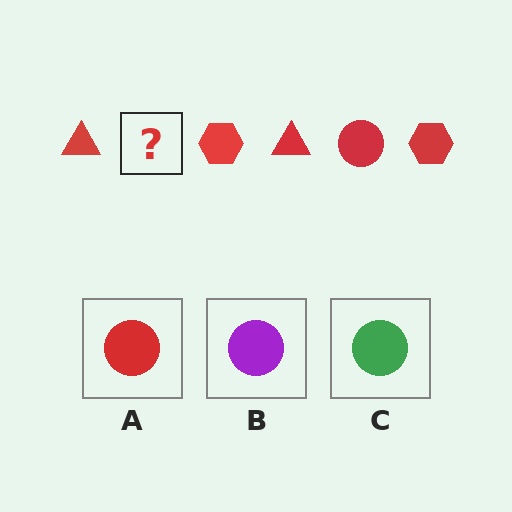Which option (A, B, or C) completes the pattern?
A.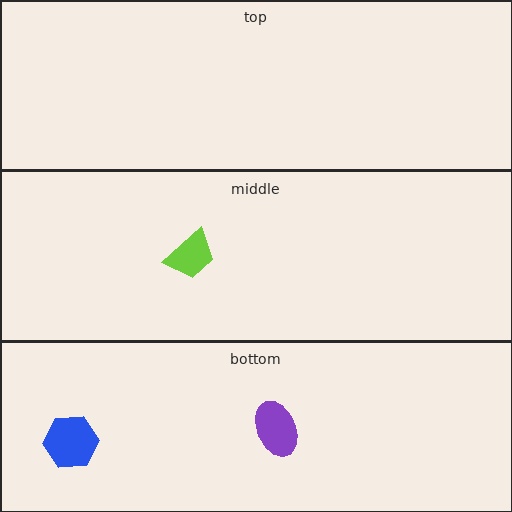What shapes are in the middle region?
The lime trapezoid.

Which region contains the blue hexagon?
The bottom region.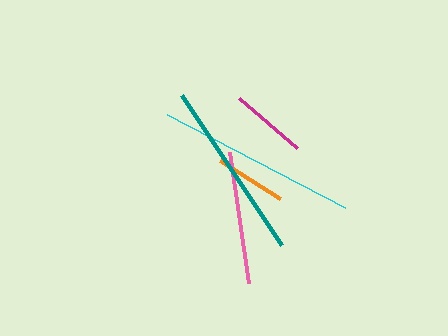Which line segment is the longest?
The cyan line is the longest at approximately 200 pixels.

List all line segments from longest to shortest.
From longest to shortest: cyan, teal, pink, magenta, orange.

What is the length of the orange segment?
The orange segment is approximately 71 pixels long.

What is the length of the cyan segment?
The cyan segment is approximately 200 pixels long.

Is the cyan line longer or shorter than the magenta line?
The cyan line is longer than the magenta line.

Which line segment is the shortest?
The orange line is the shortest at approximately 71 pixels.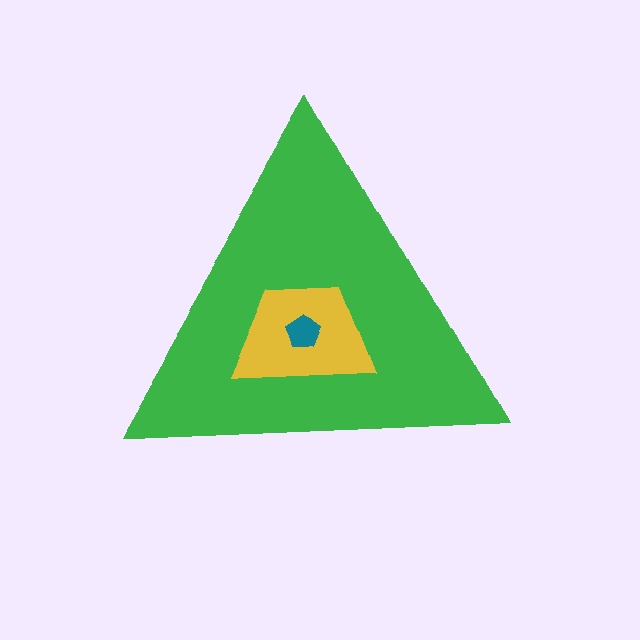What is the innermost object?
The teal pentagon.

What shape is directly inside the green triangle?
The yellow trapezoid.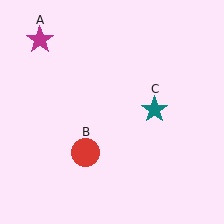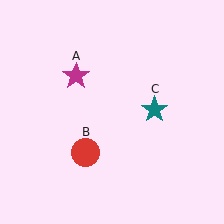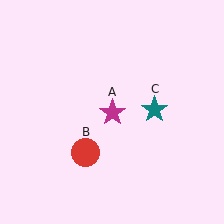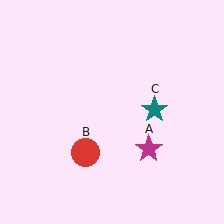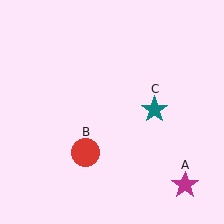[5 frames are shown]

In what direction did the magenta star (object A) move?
The magenta star (object A) moved down and to the right.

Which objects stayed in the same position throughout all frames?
Red circle (object B) and teal star (object C) remained stationary.